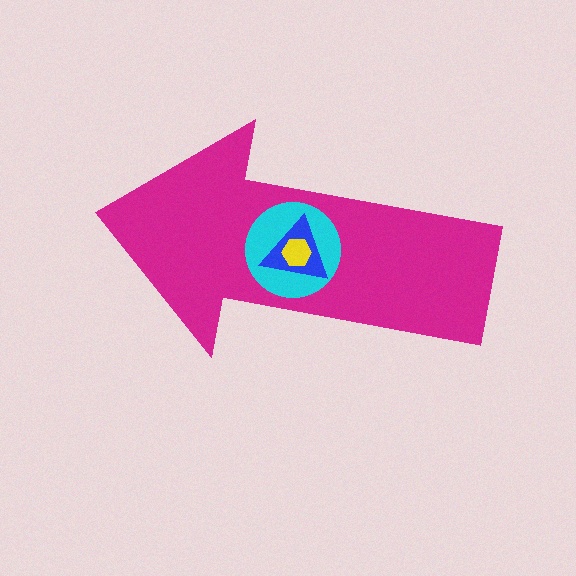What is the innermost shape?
The yellow hexagon.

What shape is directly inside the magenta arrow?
The cyan circle.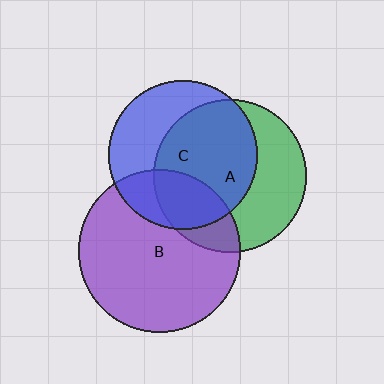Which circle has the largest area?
Circle B (purple).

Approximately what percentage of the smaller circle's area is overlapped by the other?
Approximately 25%.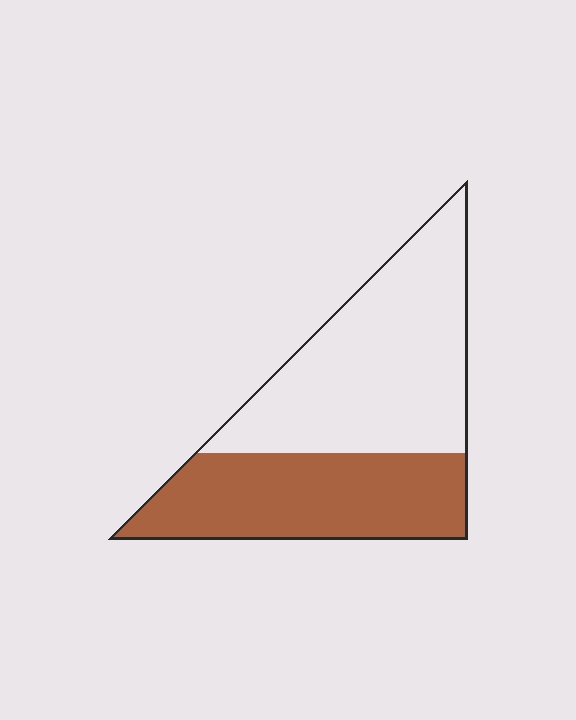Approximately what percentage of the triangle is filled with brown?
Approximately 40%.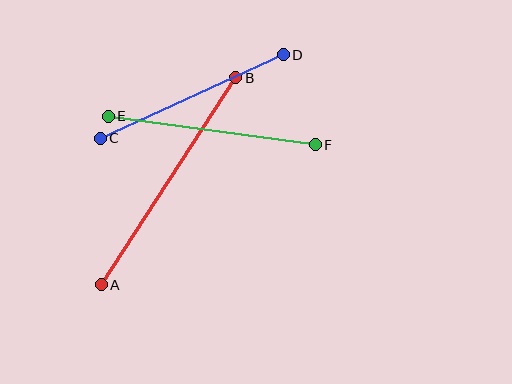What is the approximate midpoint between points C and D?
The midpoint is at approximately (192, 96) pixels.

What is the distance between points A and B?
The distance is approximately 247 pixels.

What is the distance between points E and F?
The distance is approximately 209 pixels.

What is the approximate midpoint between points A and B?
The midpoint is at approximately (168, 181) pixels.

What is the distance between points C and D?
The distance is approximately 201 pixels.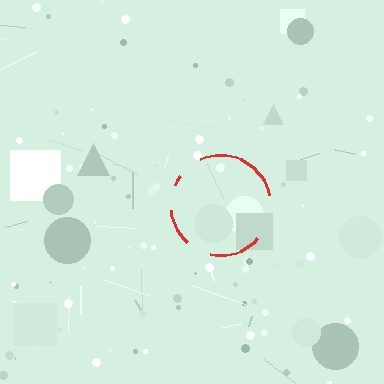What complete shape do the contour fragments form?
The contour fragments form a circle.